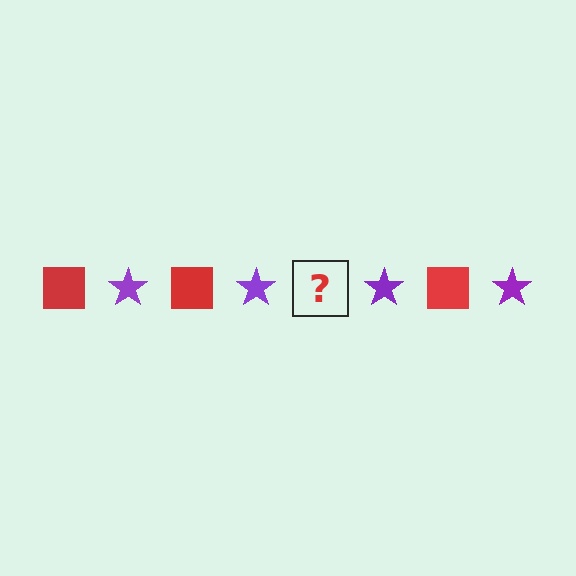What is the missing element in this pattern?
The missing element is a red square.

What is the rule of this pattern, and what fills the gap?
The rule is that the pattern alternates between red square and purple star. The gap should be filled with a red square.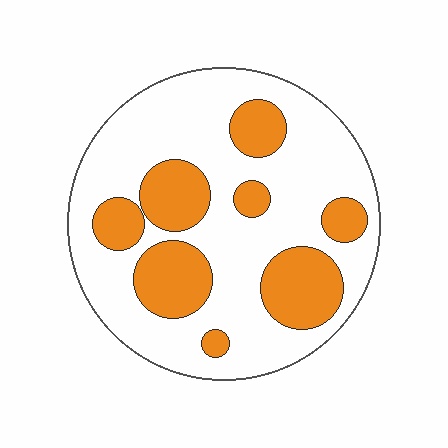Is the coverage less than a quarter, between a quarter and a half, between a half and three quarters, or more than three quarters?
Between a quarter and a half.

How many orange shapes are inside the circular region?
8.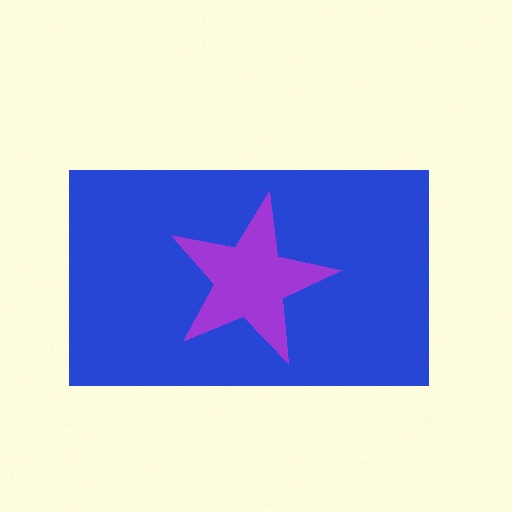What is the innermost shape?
The purple star.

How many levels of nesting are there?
2.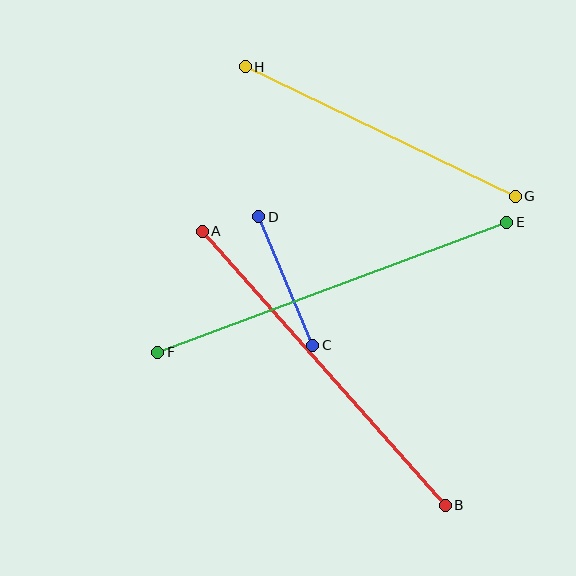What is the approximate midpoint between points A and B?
The midpoint is at approximately (324, 368) pixels.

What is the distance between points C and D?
The distance is approximately 140 pixels.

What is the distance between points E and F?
The distance is approximately 373 pixels.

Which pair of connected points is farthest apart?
Points E and F are farthest apart.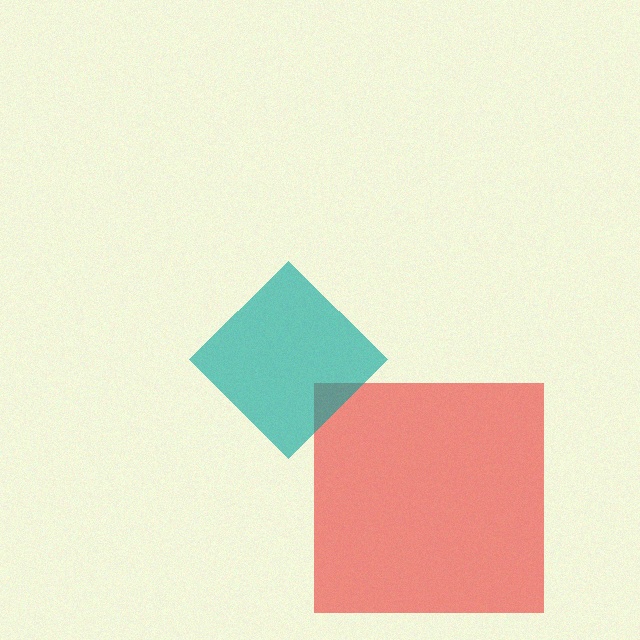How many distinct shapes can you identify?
There are 2 distinct shapes: a red square, a teal diamond.